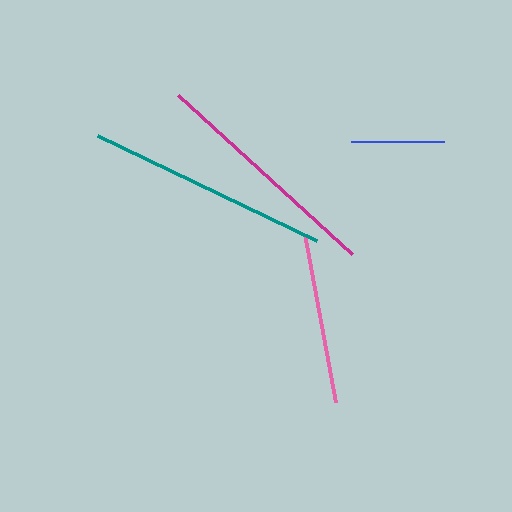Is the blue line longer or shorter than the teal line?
The teal line is longer than the blue line.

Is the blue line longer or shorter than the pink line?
The pink line is longer than the blue line.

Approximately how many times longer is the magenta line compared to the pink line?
The magenta line is approximately 1.4 times the length of the pink line.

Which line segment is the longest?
The teal line is the longest at approximately 243 pixels.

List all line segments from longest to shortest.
From longest to shortest: teal, magenta, pink, blue.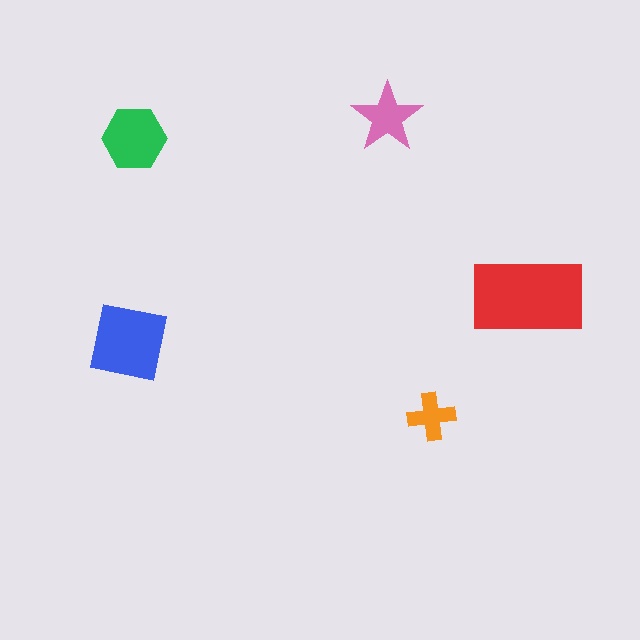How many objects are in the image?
There are 5 objects in the image.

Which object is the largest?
The red rectangle.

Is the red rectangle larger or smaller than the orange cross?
Larger.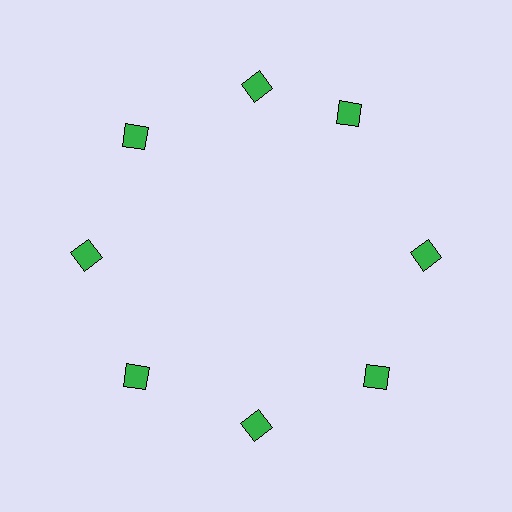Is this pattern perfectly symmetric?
No. The 8 green squares are arranged in a ring, but one element near the 2 o'clock position is rotated out of alignment along the ring, breaking the 8-fold rotational symmetry.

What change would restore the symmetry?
The symmetry would be restored by rotating it back into even spacing with its neighbors so that all 8 squares sit at equal angles and equal distance from the center.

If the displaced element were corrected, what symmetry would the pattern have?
It would have 8-fold rotational symmetry — the pattern would map onto itself every 45 degrees.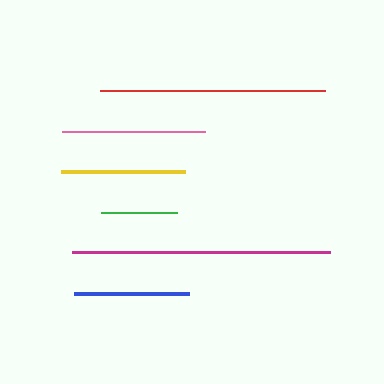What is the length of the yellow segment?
The yellow segment is approximately 123 pixels long.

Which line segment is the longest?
The magenta line is the longest at approximately 258 pixels.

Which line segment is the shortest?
The green line is the shortest at approximately 76 pixels.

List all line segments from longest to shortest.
From longest to shortest: magenta, red, pink, yellow, blue, green.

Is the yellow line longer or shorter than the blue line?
The yellow line is longer than the blue line.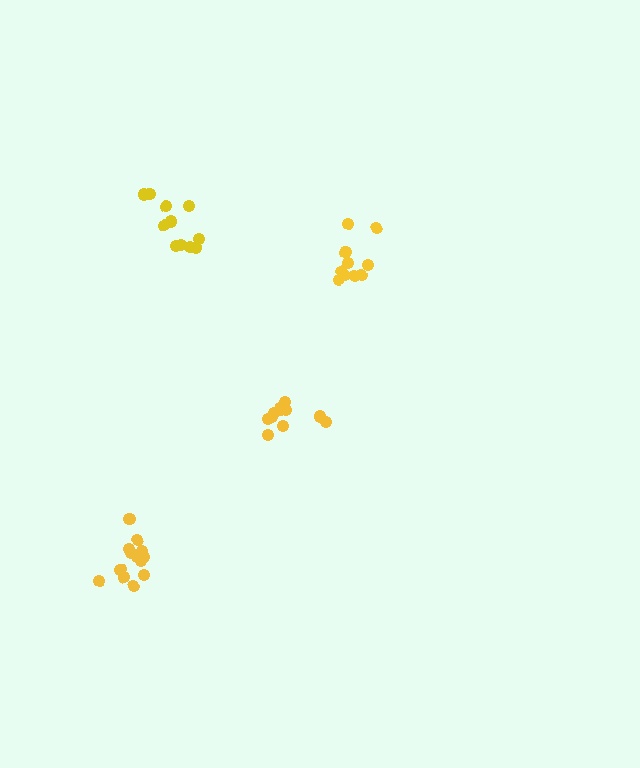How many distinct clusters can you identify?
There are 4 distinct clusters.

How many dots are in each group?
Group 1: 10 dots, Group 2: 11 dots, Group 3: 11 dots, Group 4: 13 dots (45 total).